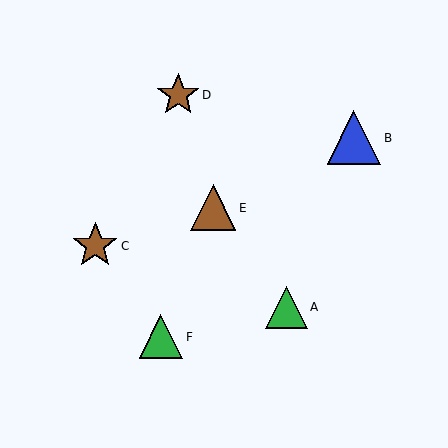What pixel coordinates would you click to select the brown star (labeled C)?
Click at (95, 246) to select the brown star C.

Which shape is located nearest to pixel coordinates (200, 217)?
The brown triangle (labeled E) at (213, 208) is nearest to that location.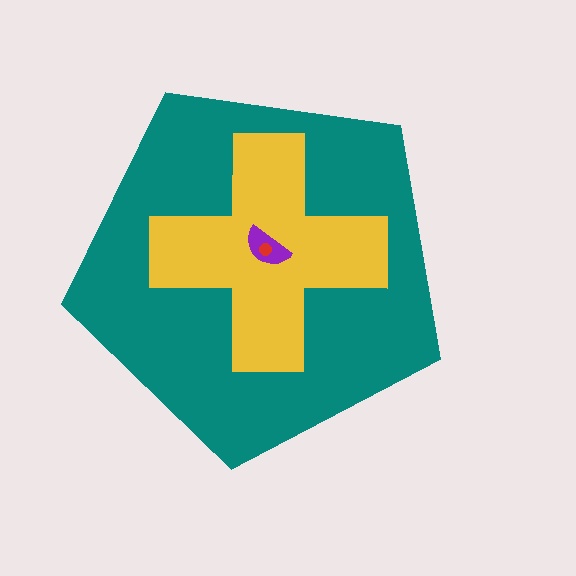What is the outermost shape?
The teal pentagon.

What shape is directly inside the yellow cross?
The purple semicircle.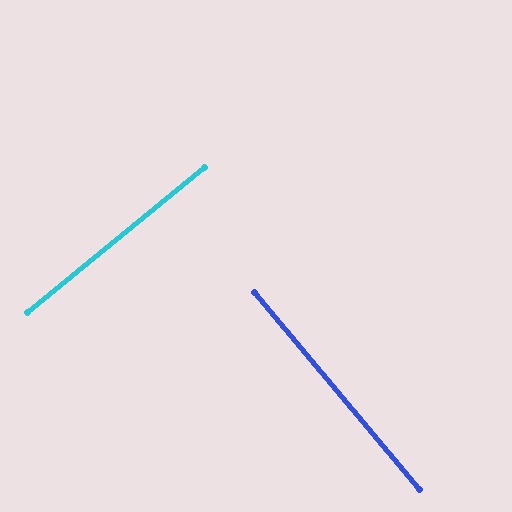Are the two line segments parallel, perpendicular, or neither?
Perpendicular — they meet at approximately 90°.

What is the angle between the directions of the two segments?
Approximately 90 degrees.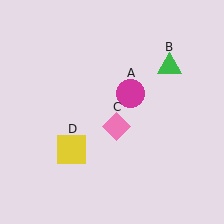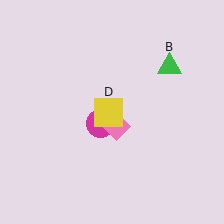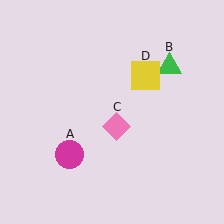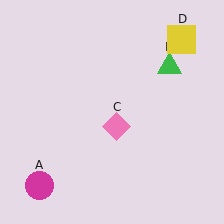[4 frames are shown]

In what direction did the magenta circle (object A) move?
The magenta circle (object A) moved down and to the left.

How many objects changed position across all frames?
2 objects changed position: magenta circle (object A), yellow square (object D).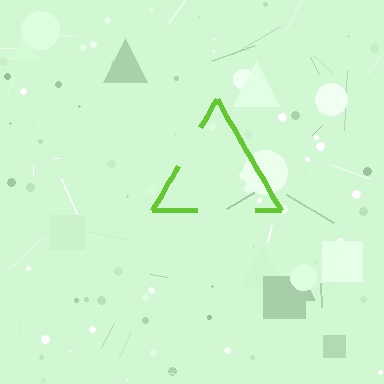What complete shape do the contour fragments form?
The contour fragments form a triangle.